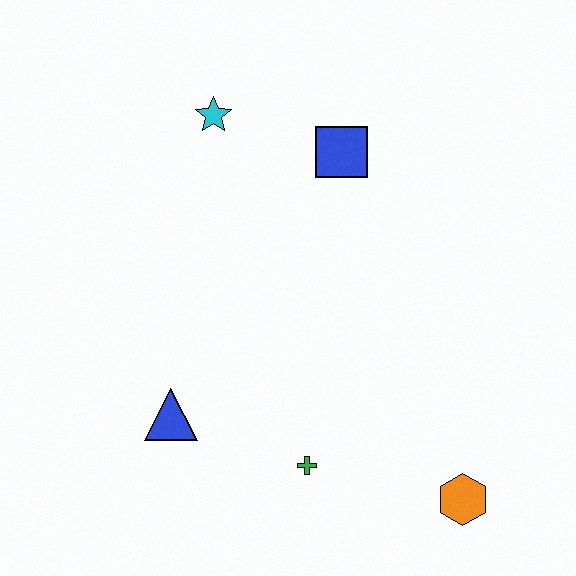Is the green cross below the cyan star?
Yes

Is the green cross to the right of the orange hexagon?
No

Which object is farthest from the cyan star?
The orange hexagon is farthest from the cyan star.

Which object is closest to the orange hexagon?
The green cross is closest to the orange hexagon.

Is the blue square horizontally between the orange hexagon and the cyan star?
Yes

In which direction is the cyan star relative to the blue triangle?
The cyan star is above the blue triangle.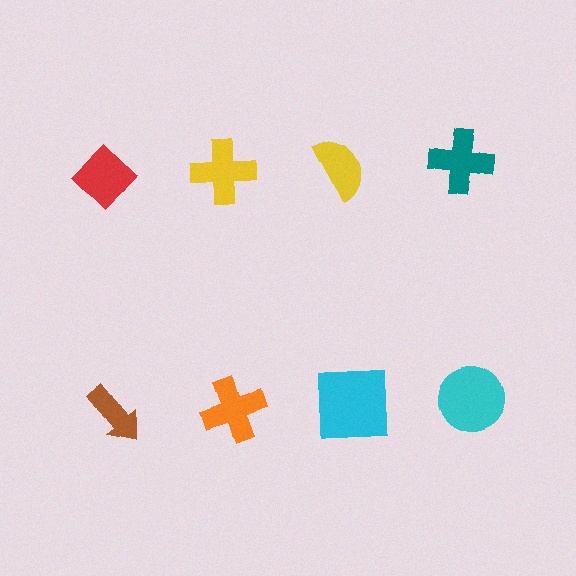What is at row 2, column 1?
A brown arrow.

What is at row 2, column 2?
An orange cross.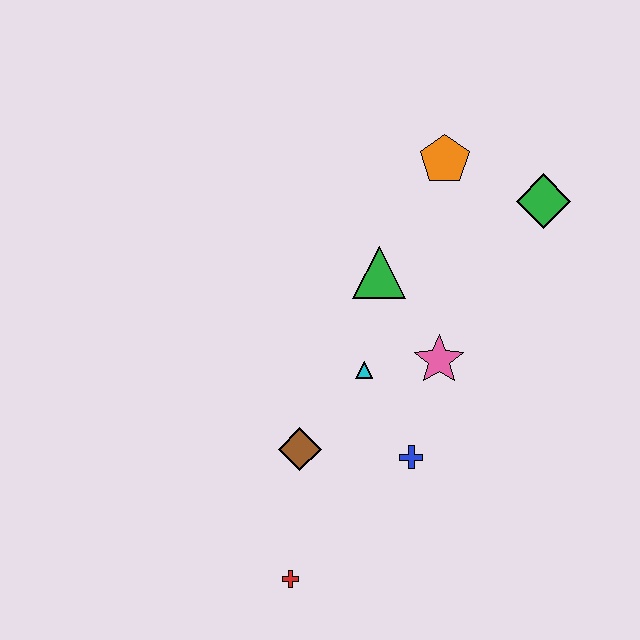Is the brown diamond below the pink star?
Yes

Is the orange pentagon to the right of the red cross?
Yes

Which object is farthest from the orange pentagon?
The red cross is farthest from the orange pentagon.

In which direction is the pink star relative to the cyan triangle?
The pink star is to the right of the cyan triangle.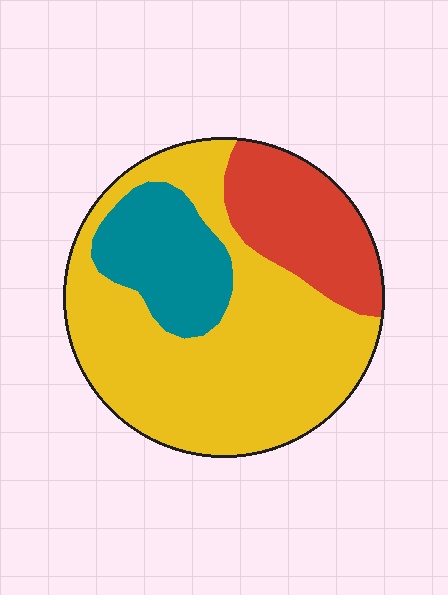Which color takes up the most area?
Yellow, at roughly 60%.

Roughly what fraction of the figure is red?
Red takes up between a sixth and a third of the figure.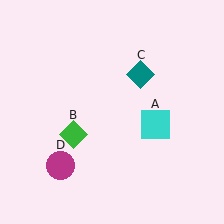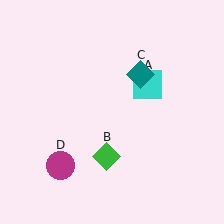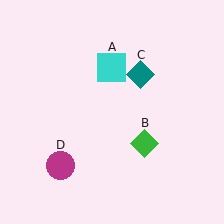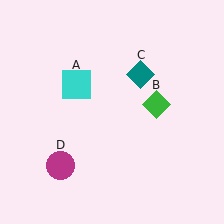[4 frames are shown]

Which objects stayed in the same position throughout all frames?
Teal diamond (object C) and magenta circle (object D) remained stationary.